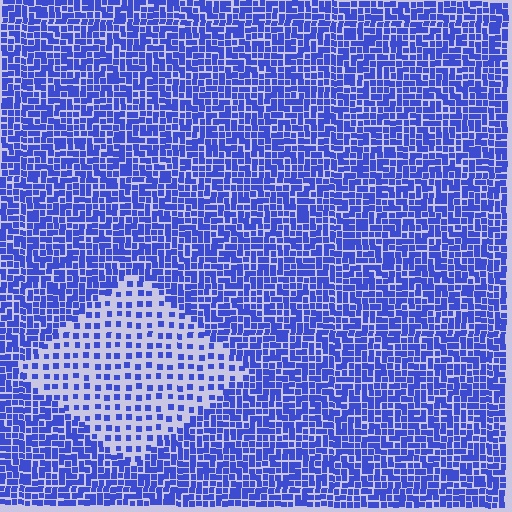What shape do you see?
I see a diamond.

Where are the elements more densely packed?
The elements are more densely packed outside the diamond boundary.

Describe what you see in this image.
The image contains small blue elements arranged at two different densities. A diamond-shaped region is visible where the elements are less densely packed than the surrounding area.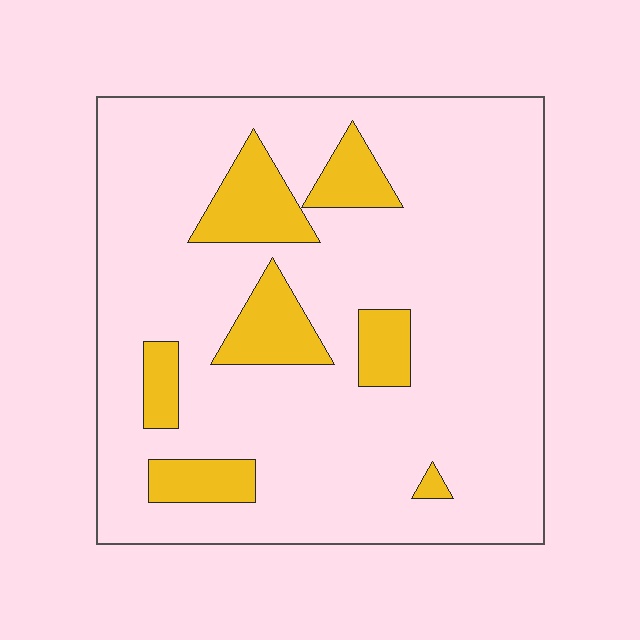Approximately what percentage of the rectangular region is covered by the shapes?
Approximately 15%.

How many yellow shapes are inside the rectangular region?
7.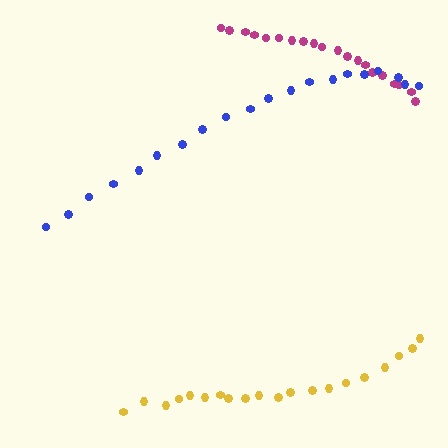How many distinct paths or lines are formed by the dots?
There are 3 distinct paths.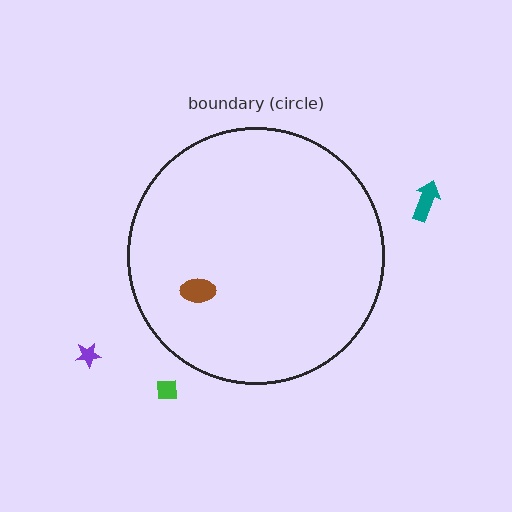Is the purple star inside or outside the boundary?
Outside.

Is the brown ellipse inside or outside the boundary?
Inside.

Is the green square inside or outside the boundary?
Outside.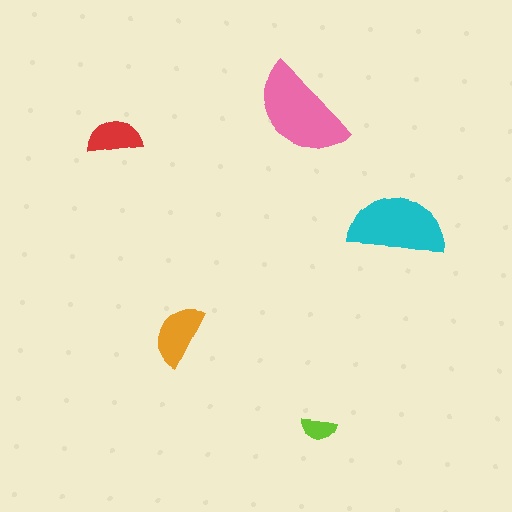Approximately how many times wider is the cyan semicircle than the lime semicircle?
About 3 times wider.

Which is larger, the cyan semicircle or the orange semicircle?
The cyan one.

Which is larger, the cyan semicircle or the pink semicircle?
The pink one.